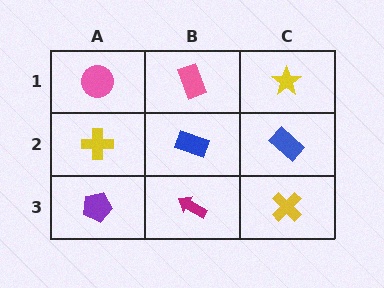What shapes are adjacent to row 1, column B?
A blue rectangle (row 2, column B), a pink circle (row 1, column A), a yellow star (row 1, column C).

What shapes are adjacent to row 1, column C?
A blue rectangle (row 2, column C), a pink rectangle (row 1, column B).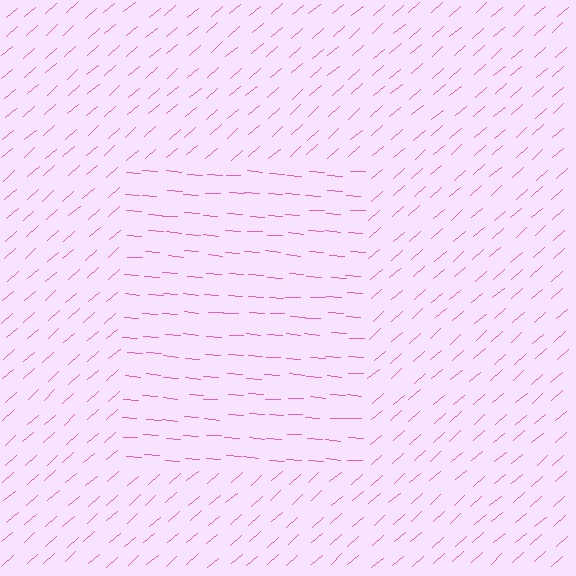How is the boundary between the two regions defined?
The boundary is defined purely by a change in line orientation (approximately 45 degrees difference). All lines are the same color and thickness.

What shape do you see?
I see a rectangle.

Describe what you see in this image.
The image is filled with small pink line segments. A rectangle region in the image has lines oriented differently from the surrounding lines, creating a visible texture boundary.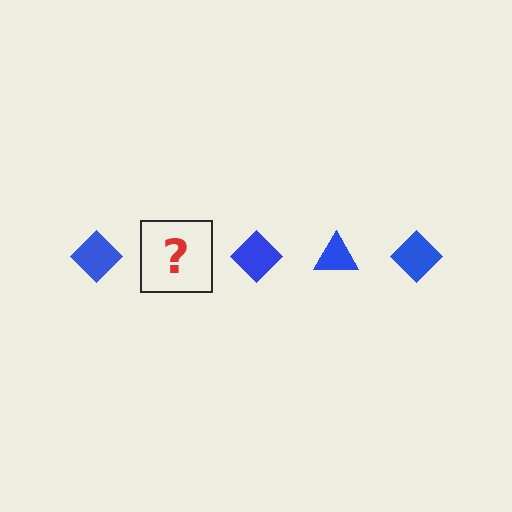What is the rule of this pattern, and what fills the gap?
The rule is that the pattern cycles through diamond, triangle shapes in blue. The gap should be filled with a blue triangle.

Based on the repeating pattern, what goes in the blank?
The blank should be a blue triangle.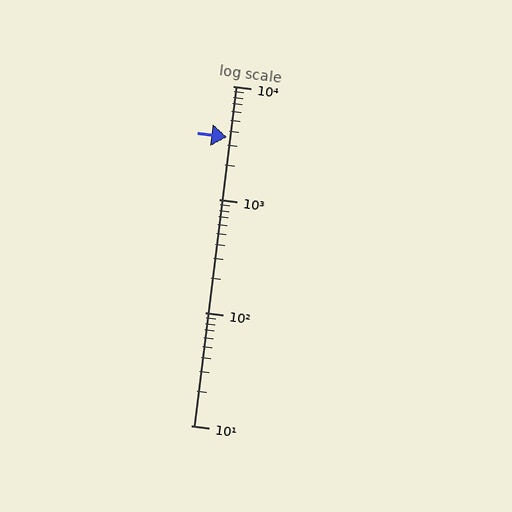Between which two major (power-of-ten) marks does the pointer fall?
The pointer is between 1000 and 10000.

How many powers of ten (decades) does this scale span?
The scale spans 3 decades, from 10 to 10000.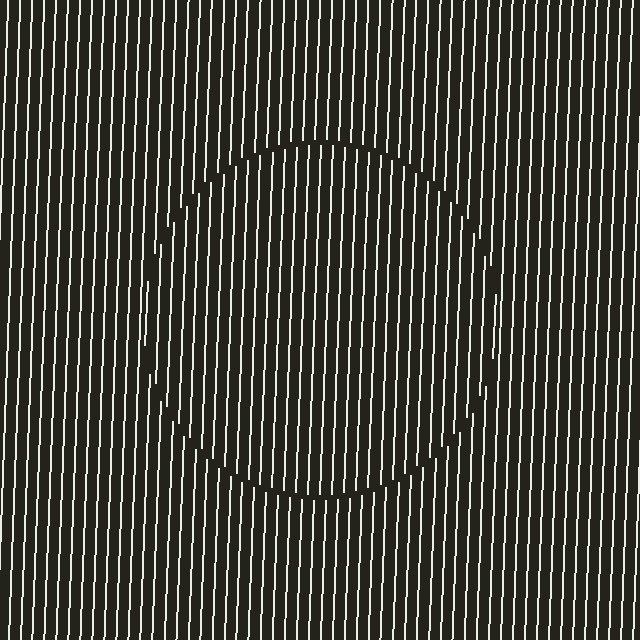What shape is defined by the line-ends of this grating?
An illusory circle. The interior of the shape contains the same grating, shifted by half a period — the contour is defined by the phase discontinuity where line-ends from the inner and outer gratings abut.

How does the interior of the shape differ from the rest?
The interior of the shape contains the same grating, shifted by half a period — the contour is defined by the phase discontinuity where line-ends from the inner and outer gratings abut.